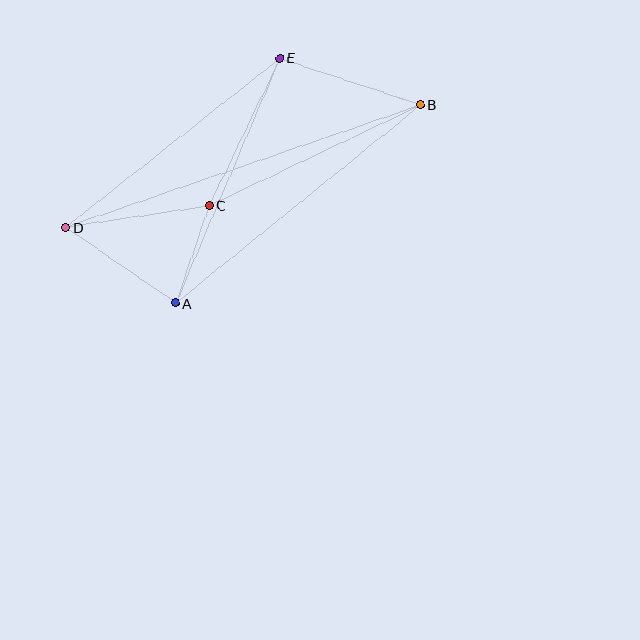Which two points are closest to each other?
Points A and C are closest to each other.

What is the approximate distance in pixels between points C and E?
The distance between C and E is approximately 163 pixels.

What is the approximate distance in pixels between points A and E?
The distance between A and E is approximately 266 pixels.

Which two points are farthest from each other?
Points B and D are farthest from each other.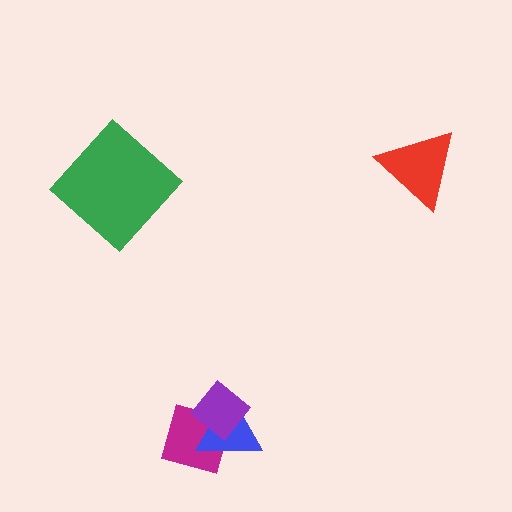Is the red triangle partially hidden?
No, no other shape covers it.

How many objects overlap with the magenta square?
2 objects overlap with the magenta square.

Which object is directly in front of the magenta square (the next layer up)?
The blue triangle is directly in front of the magenta square.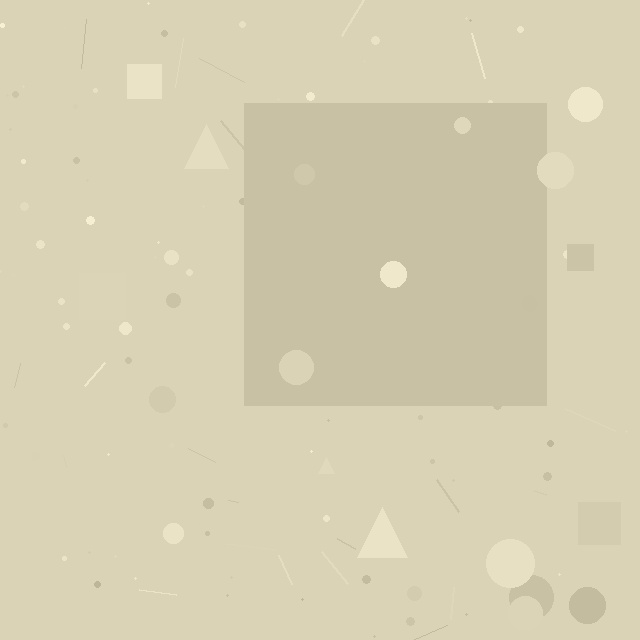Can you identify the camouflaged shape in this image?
The camouflaged shape is a square.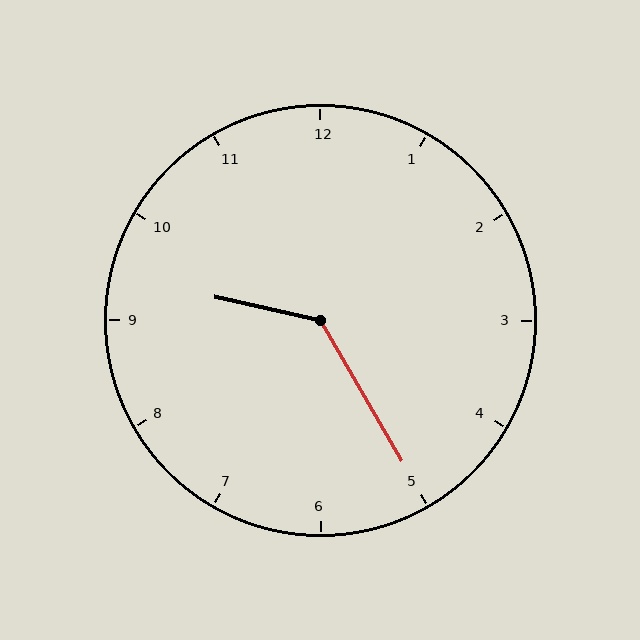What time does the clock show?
9:25.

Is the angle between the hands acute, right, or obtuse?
It is obtuse.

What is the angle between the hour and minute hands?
Approximately 132 degrees.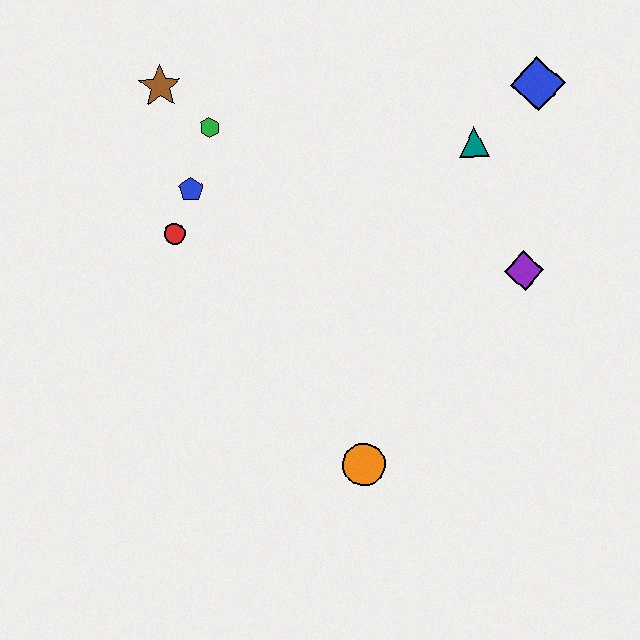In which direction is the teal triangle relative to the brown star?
The teal triangle is to the right of the brown star.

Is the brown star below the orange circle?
No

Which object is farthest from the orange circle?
The brown star is farthest from the orange circle.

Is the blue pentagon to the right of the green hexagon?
No